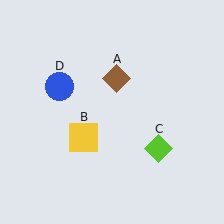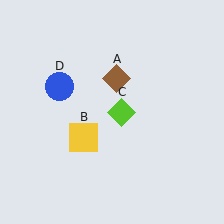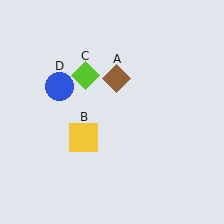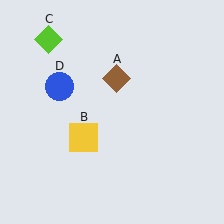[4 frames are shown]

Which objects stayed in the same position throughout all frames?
Brown diamond (object A) and yellow square (object B) and blue circle (object D) remained stationary.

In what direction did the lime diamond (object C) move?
The lime diamond (object C) moved up and to the left.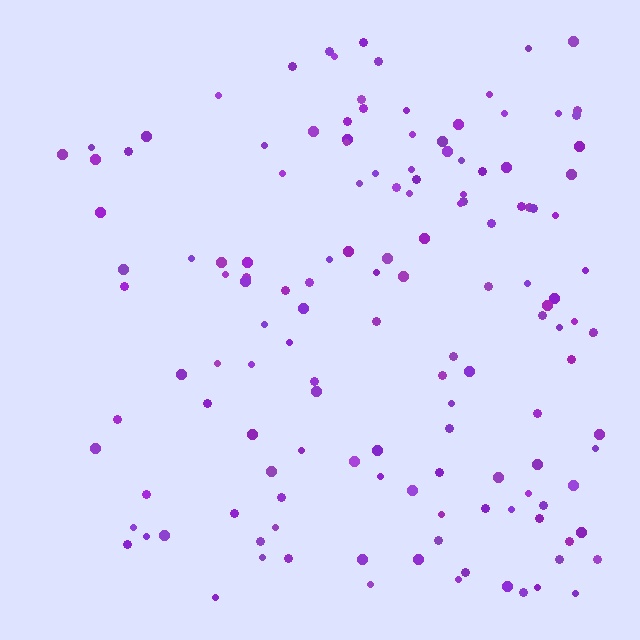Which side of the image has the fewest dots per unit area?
The left.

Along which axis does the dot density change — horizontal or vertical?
Horizontal.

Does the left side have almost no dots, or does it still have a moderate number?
Still a moderate number, just noticeably fewer than the right.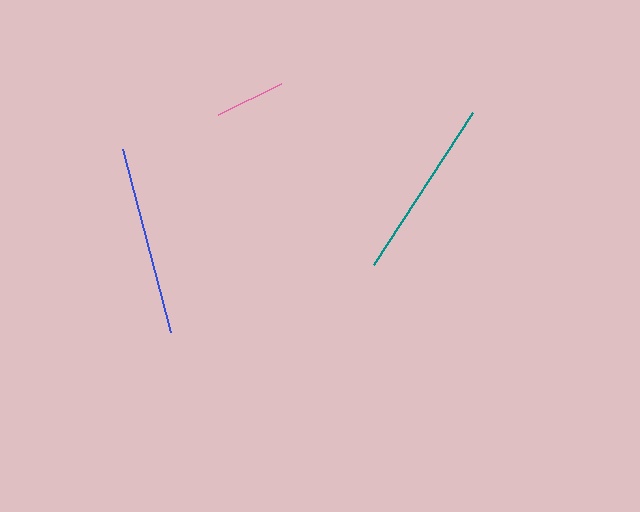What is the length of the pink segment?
The pink segment is approximately 70 pixels long.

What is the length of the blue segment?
The blue segment is approximately 189 pixels long.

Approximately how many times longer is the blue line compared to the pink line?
The blue line is approximately 2.7 times the length of the pink line.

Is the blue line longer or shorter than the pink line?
The blue line is longer than the pink line.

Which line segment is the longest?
The blue line is the longest at approximately 189 pixels.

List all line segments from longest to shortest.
From longest to shortest: blue, teal, pink.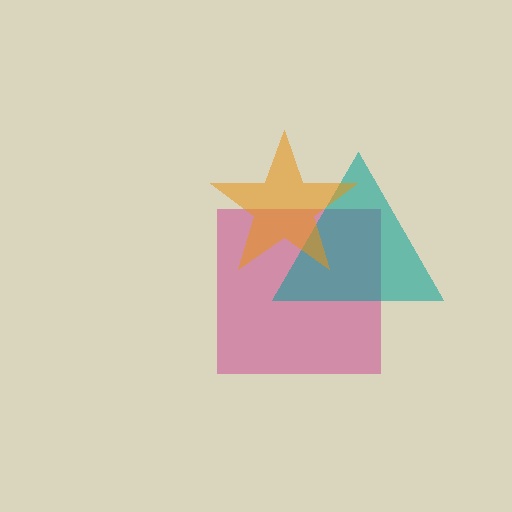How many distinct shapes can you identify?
There are 3 distinct shapes: a magenta square, a teal triangle, an orange star.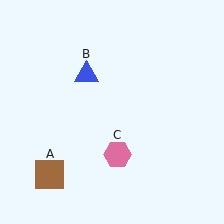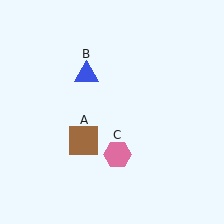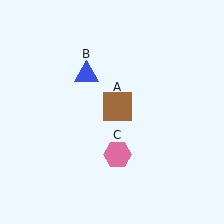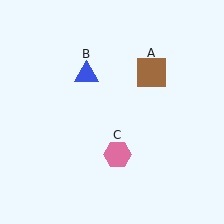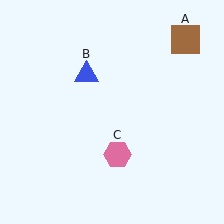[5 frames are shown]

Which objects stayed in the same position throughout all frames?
Blue triangle (object B) and pink hexagon (object C) remained stationary.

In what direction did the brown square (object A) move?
The brown square (object A) moved up and to the right.